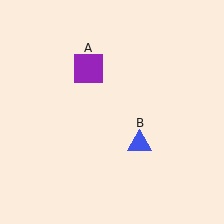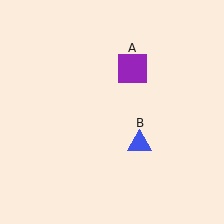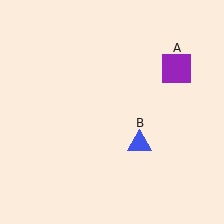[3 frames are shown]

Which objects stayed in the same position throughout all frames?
Blue triangle (object B) remained stationary.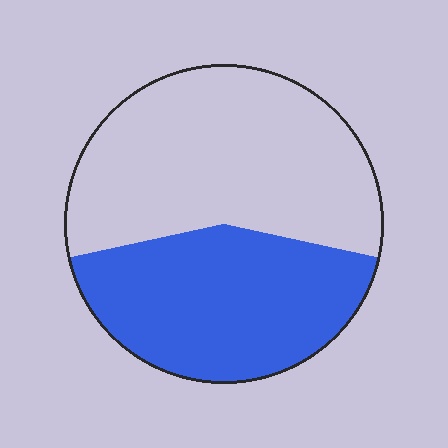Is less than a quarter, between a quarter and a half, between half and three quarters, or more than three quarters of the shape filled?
Between a quarter and a half.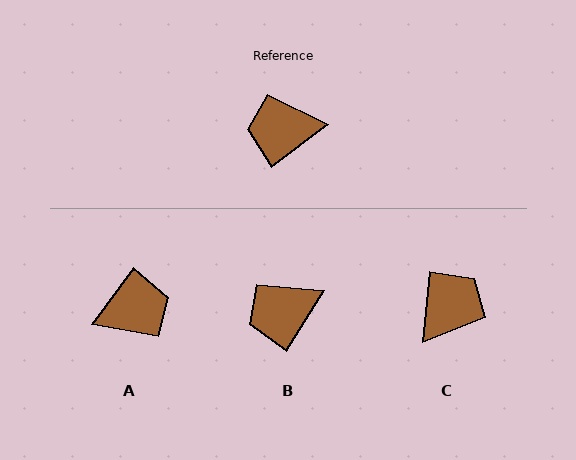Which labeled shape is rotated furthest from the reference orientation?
A, about 163 degrees away.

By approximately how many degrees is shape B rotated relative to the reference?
Approximately 21 degrees counter-clockwise.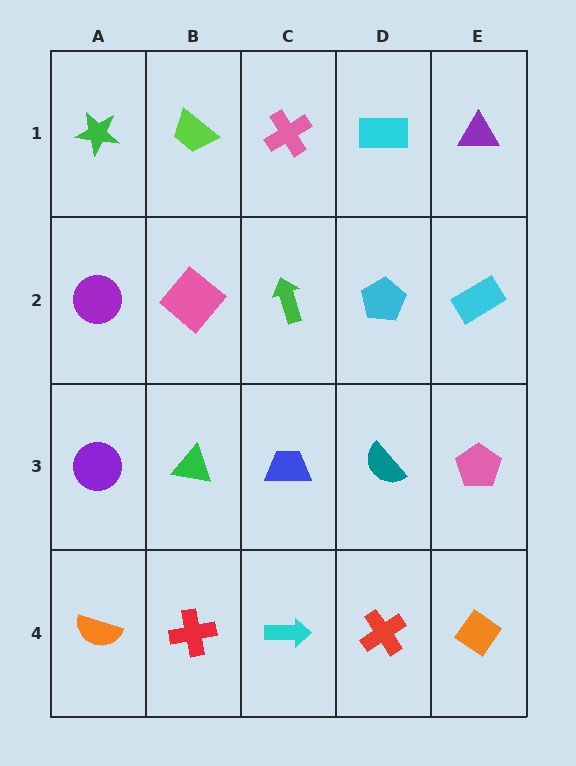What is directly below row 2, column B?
A green triangle.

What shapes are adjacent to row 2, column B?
A lime trapezoid (row 1, column B), a green triangle (row 3, column B), a purple circle (row 2, column A), a green arrow (row 2, column C).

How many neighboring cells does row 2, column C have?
4.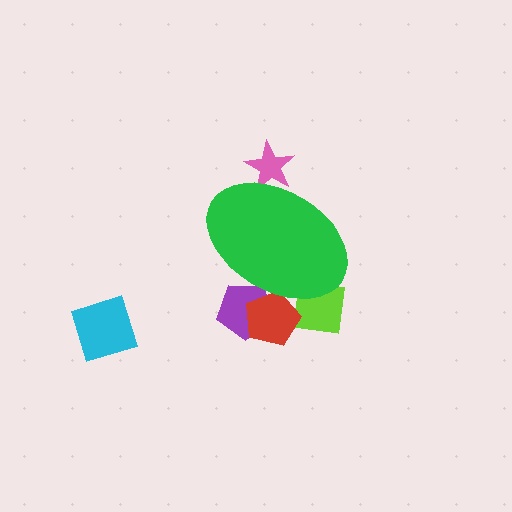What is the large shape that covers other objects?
A green ellipse.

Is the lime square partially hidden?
Yes, the lime square is partially hidden behind the green ellipse.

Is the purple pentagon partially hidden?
Yes, the purple pentagon is partially hidden behind the green ellipse.